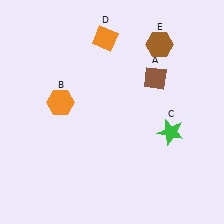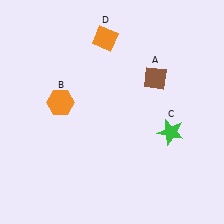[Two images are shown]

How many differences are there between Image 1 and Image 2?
There is 1 difference between the two images.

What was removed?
The brown hexagon (E) was removed in Image 2.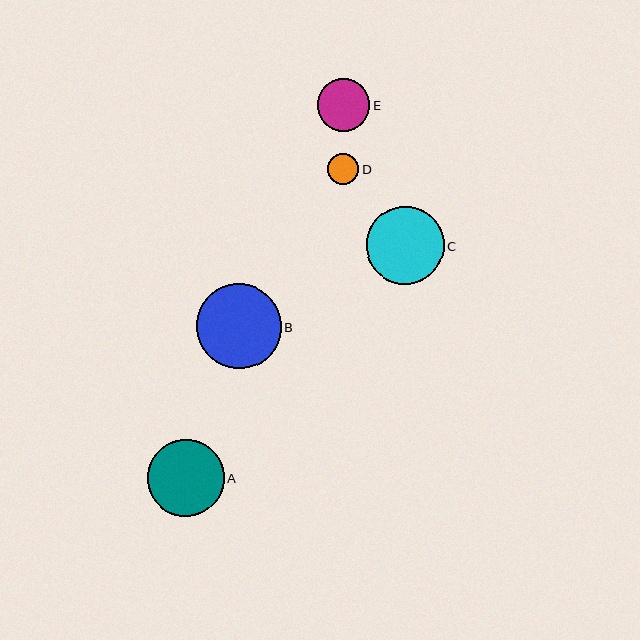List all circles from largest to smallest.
From largest to smallest: B, C, A, E, D.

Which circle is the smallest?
Circle D is the smallest with a size of approximately 31 pixels.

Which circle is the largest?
Circle B is the largest with a size of approximately 85 pixels.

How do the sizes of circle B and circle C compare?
Circle B and circle C are approximately the same size.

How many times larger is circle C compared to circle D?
Circle C is approximately 2.5 times the size of circle D.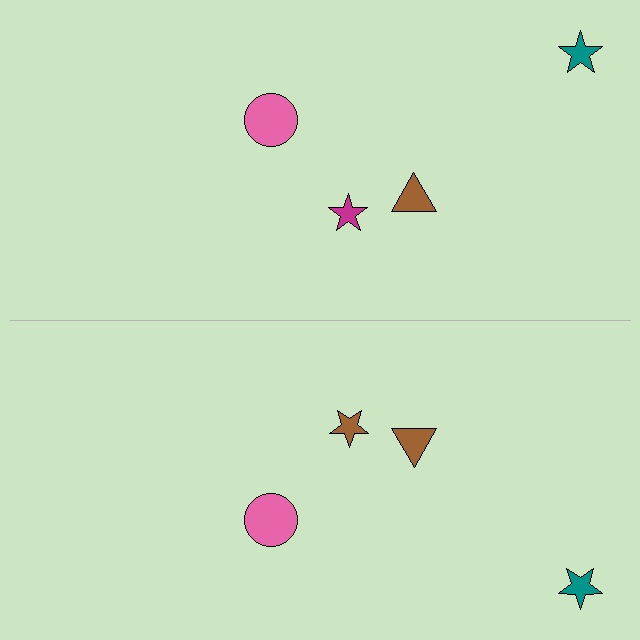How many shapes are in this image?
There are 8 shapes in this image.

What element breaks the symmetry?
The brown star on the bottom side breaks the symmetry — its mirror counterpart is magenta.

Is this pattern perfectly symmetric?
No, the pattern is not perfectly symmetric. The brown star on the bottom side breaks the symmetry — its mirror counterpart is magenta.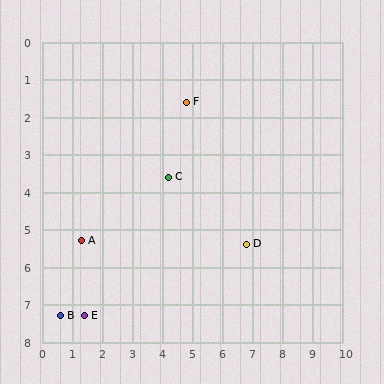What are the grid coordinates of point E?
Point E is at approximately (1.4, 7.3).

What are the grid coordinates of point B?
Point B is at approximately (0.6, 7.3).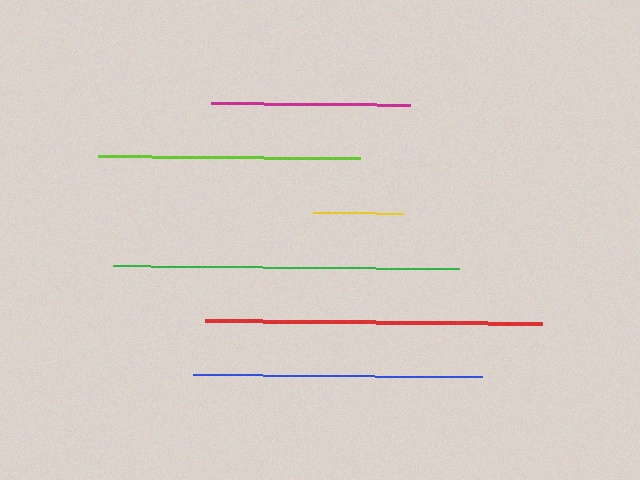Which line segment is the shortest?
The yellow line is the shortest at approximately 90 pixels.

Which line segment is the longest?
The green line is the longest at approximately 346 pixels.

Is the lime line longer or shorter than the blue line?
The blue line is longer than the lime line.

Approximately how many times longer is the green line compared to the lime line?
The green line is approximately 1.3 times the length of the lime line.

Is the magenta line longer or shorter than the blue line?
The blue line is longer than the magenta line.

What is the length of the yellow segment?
The yellow segment is approximately 90 pixels long.